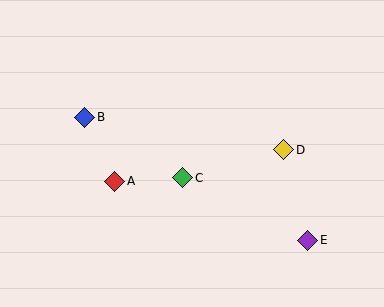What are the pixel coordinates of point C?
Point C is at (183, 178).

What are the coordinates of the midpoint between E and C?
The midpoint between E and C is at (245, 209).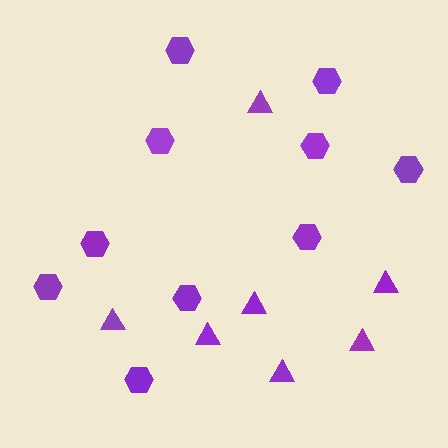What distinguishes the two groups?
There are 2 groups: one group of hexagons (10) and one group of triangles (7).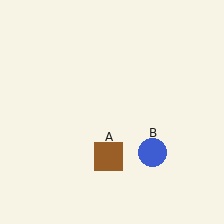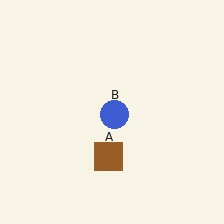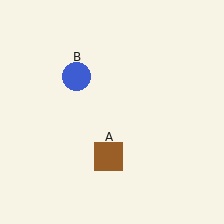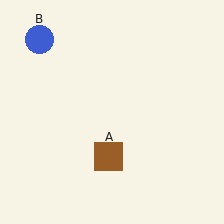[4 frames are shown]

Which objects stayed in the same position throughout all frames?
Brown square (object A) remained stationary.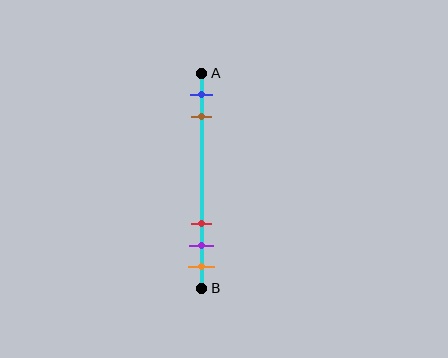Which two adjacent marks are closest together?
The purple and orange marks are the closest adjacent pair.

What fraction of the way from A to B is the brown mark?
The brown mark is approximately 20% (0.2) of the way from A to B.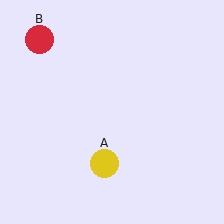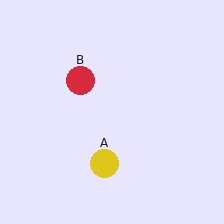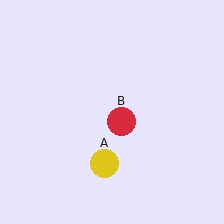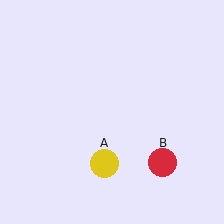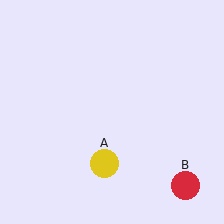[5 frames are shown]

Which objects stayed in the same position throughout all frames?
Yellow circle (object A) remained stationary.